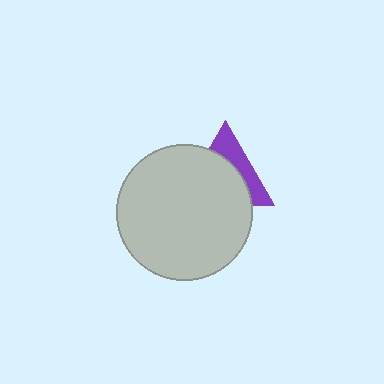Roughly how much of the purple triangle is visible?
A small part of it is visible (roughly 37%).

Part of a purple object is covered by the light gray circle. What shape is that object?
It is a triangle.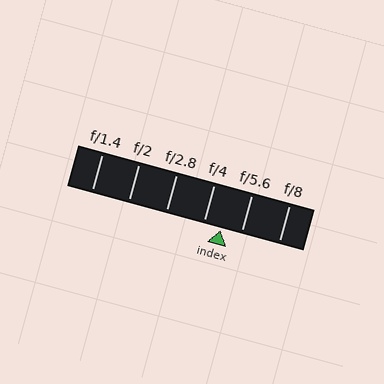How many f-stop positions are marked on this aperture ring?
There are 6 f-stop positions marked.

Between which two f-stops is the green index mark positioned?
The index mark is between f/4 and f/5.6.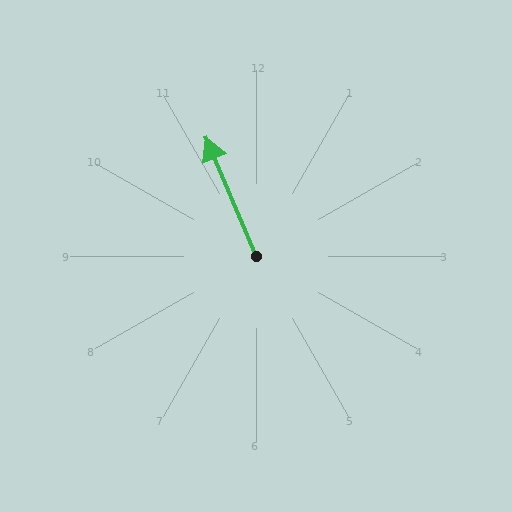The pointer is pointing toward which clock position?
Roughly 11 o'clock.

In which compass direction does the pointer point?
Northwest.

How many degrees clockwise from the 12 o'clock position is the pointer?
Approximately 337 degrees.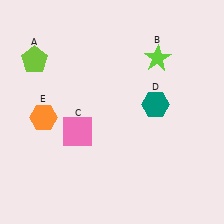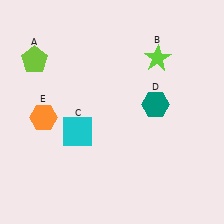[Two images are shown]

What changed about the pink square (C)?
In Image 1, C is pink. In Image 2, it changed to cyan.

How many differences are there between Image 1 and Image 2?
There is 1 difference between the two images.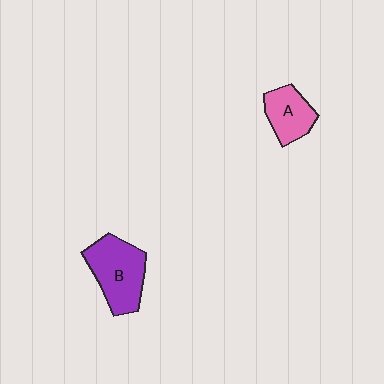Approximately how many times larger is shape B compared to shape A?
Approximately 1.6 times.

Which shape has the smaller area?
Shape A (pink).